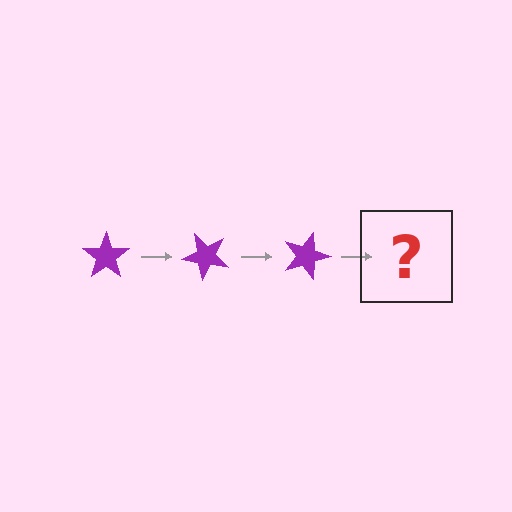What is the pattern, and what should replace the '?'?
The pattern is that the star rotates 45 degrees each step. The '?' should be a purple star rotated 135 degrees.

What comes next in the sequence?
The next element should be a purple star rotated 135 degrees.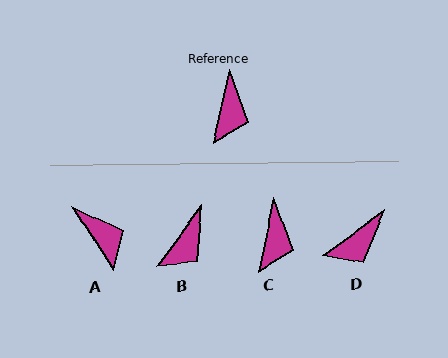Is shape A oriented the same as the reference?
No, it is off by about 44 degrees.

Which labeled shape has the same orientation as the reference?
C.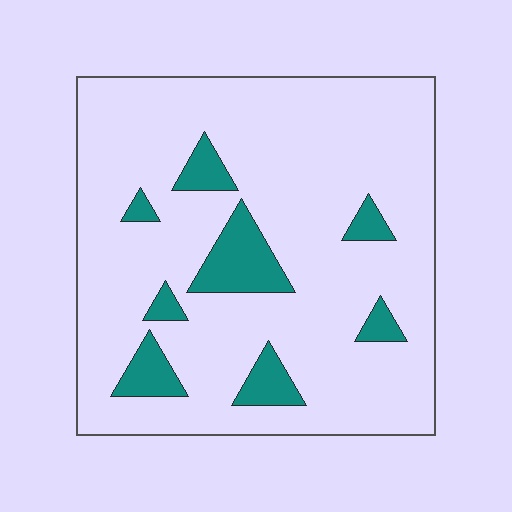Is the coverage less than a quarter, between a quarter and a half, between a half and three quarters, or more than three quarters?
Less than a quarter.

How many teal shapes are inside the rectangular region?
8.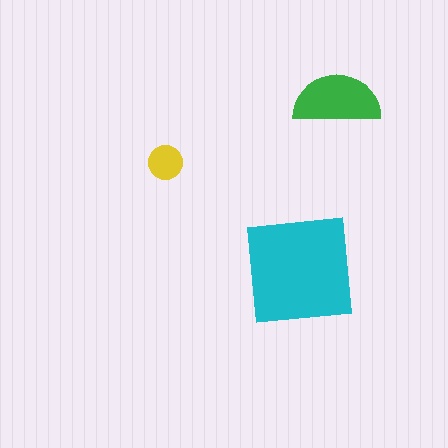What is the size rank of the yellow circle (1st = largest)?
3rd.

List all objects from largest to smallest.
The cyan square, the green semicircle, the yellow circle.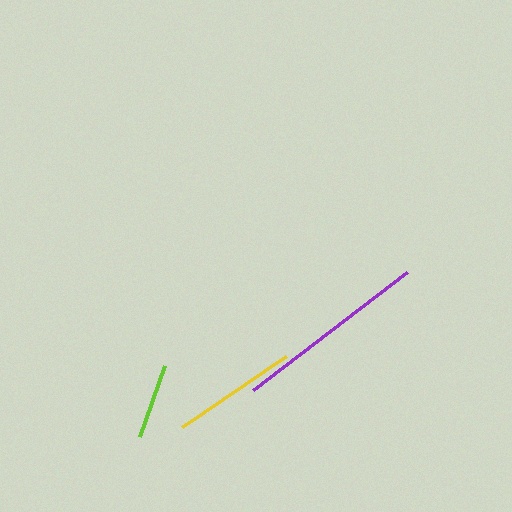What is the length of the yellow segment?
The yellow segment is approximately 126 pixels long.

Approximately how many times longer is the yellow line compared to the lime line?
The yellow line is approximately 1.7 times the length of the lime line.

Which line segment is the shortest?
The lime line is the shortest at approximately 76 pixels.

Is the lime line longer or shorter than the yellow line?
The yellow line is longer than the lime line.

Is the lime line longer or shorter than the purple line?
The purple line is longer than the lime line.